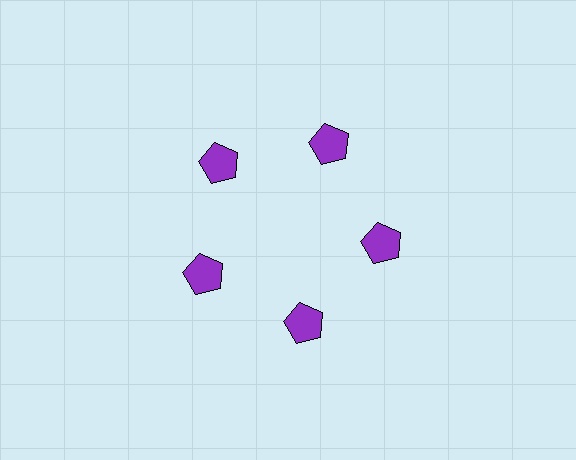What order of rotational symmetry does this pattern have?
This pattern has 5-fold rotational symmetry.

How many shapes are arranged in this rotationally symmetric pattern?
There are 5 shapes, arranged in 5 groups of 1.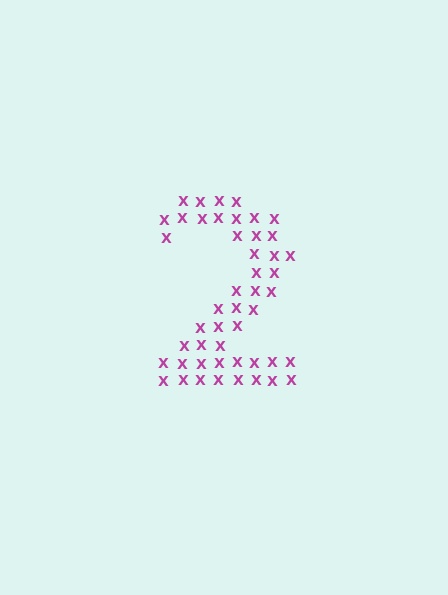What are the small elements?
The small elements are letter X's.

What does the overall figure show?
The overall figure shows the digit 2.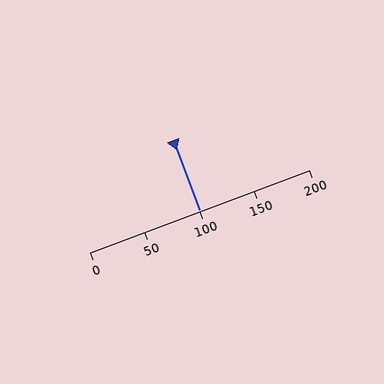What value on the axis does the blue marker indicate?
The marker indicates approximately 100.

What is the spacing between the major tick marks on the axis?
The major ticks are spaced 50 apart.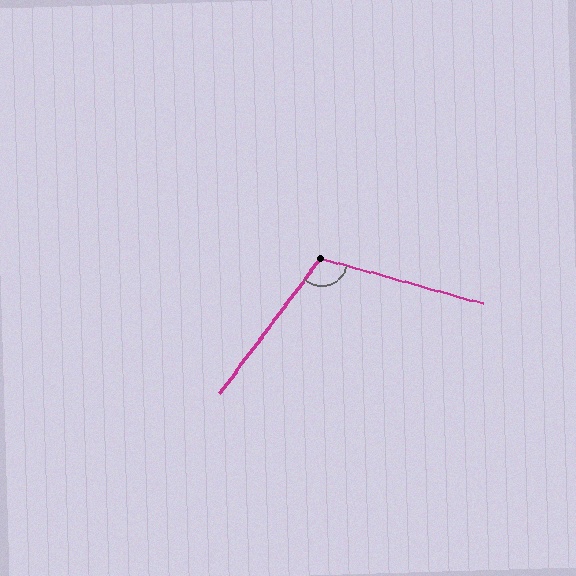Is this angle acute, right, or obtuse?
It is obtuse.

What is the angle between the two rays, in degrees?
Approximately 111 degrees.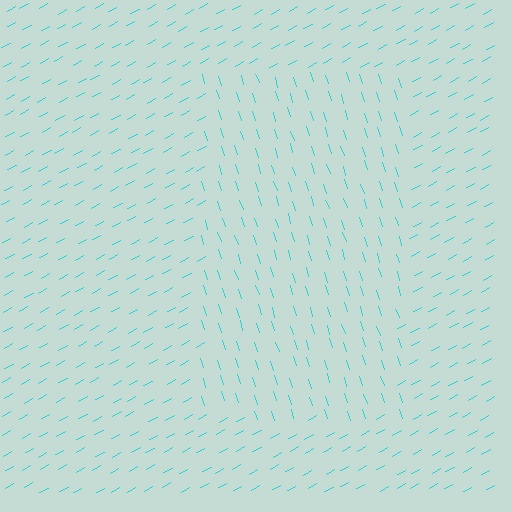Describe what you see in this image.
The image is filled with small cyan line segments. A rectangle region in the image has lines oriented differently from the surrounding lines, creating a visible texture boundary.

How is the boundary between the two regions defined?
The boundary is defined purely by a change in line orientation (approximately 79 degrees difference). All lines are the same color and thickness.